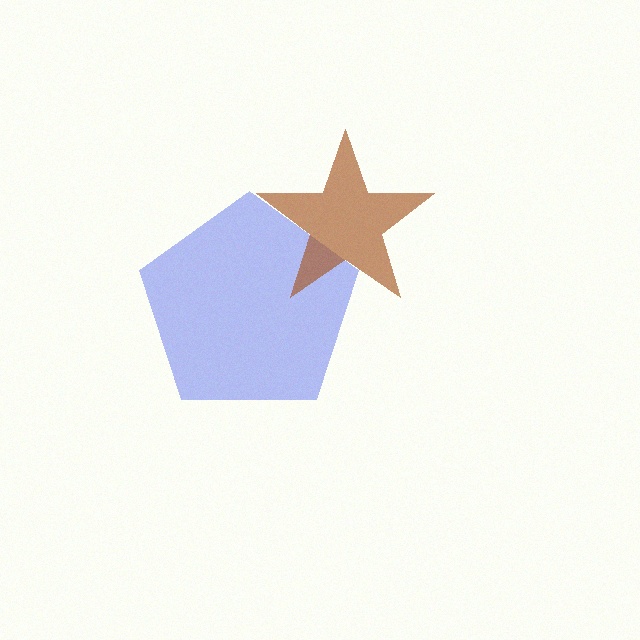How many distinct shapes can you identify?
There are 2 distinct shapes: a blue pentagon, a brown star.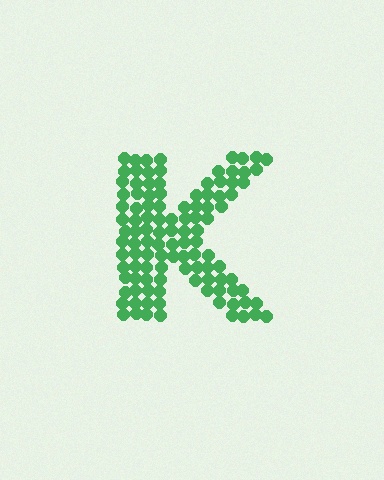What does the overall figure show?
The overall figure shows the letter K.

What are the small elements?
The small elements are circles.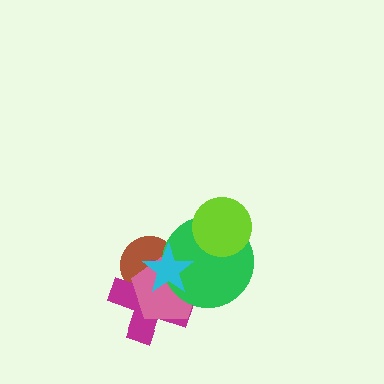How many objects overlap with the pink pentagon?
4 objects overlap with the pink pentagon.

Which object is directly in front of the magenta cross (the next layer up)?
The pink pentagon is directly in front of the magenta cross.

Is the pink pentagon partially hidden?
Yes, it is partially covered by another shape.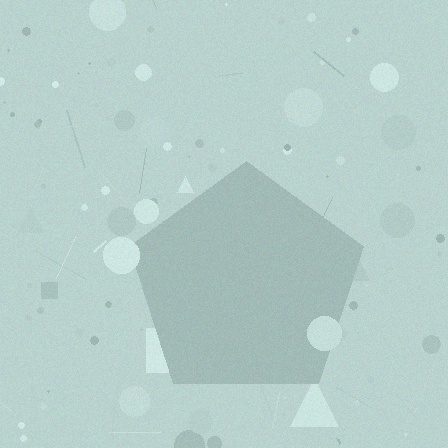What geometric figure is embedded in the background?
A pentagon is embedded in the background.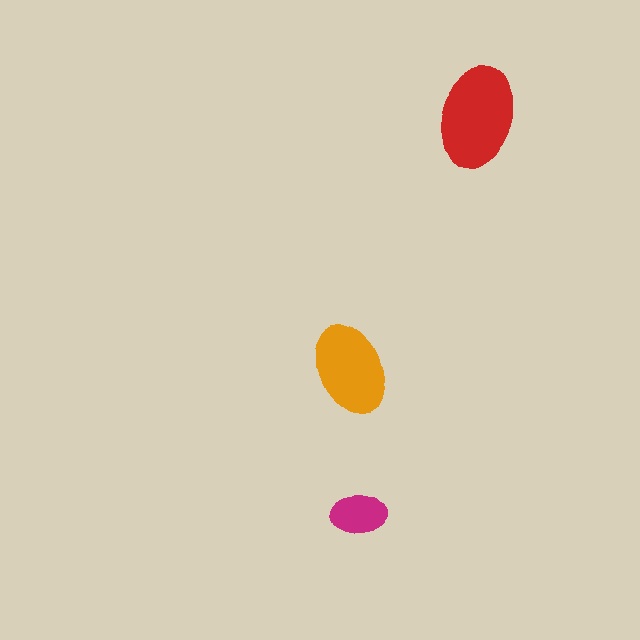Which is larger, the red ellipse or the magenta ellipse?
The red one.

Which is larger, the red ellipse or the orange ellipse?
The red one.